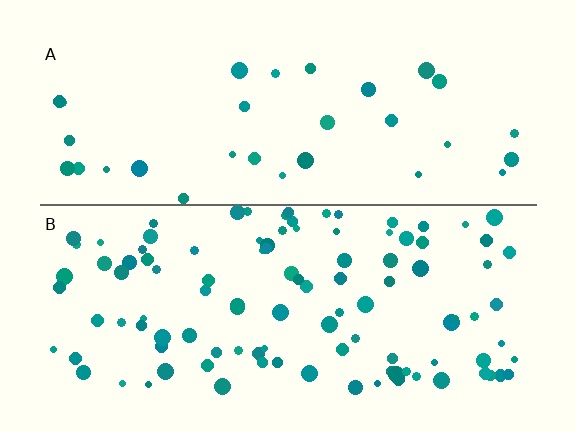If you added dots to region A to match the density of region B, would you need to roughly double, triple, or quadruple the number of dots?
Approximately triple.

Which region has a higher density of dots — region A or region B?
B (the bottom).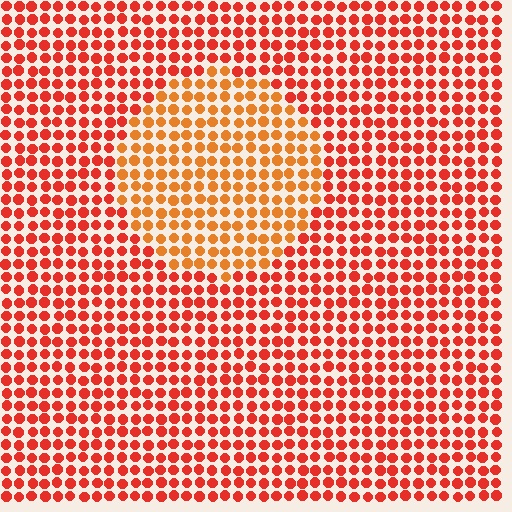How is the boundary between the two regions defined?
The boundary is defined purely by a slight shift in hue (about 26 degrees). Spacing, size, and orientation are identical on both sides.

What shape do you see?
I see a circle.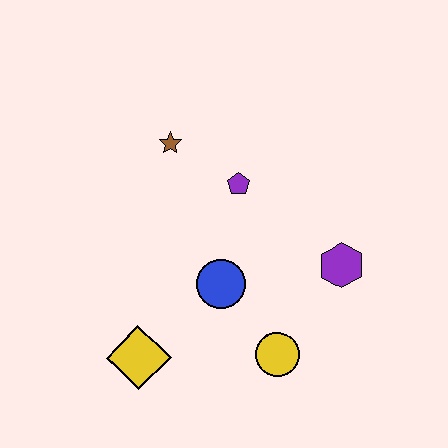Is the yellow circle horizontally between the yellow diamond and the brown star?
No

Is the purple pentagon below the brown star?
Yes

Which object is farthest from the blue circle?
The brown star is farthest from the blue circle.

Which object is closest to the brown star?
The purple pentagon is closest to the brown star.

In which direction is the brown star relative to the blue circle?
The brown star is above the blue circle.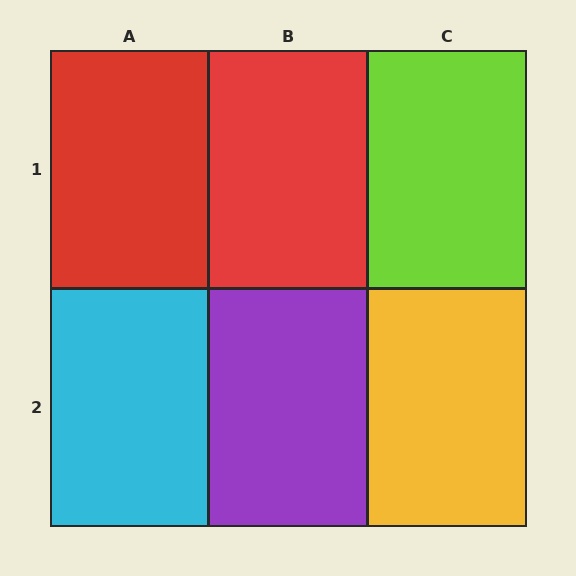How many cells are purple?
1 cell is purple.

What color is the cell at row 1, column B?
Red.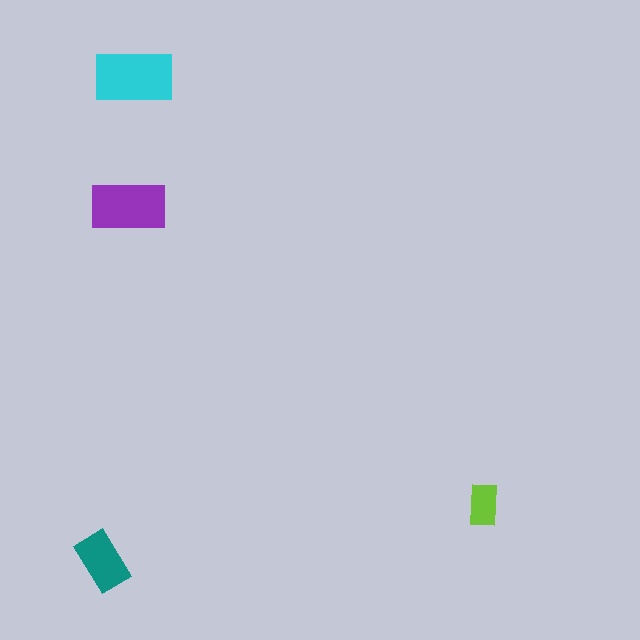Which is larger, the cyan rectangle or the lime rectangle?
The cyan one.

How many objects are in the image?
There are 4 objects in the image.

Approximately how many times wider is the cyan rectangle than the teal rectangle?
About 1.5 times wider.